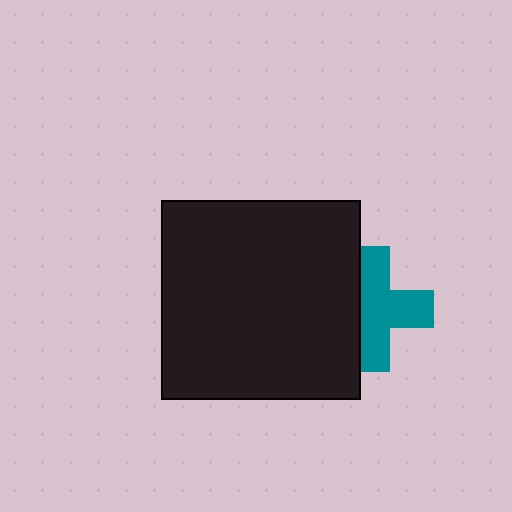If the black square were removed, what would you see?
You would see the complete teal cross.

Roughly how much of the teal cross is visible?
About half of it is visible (roughly 64%).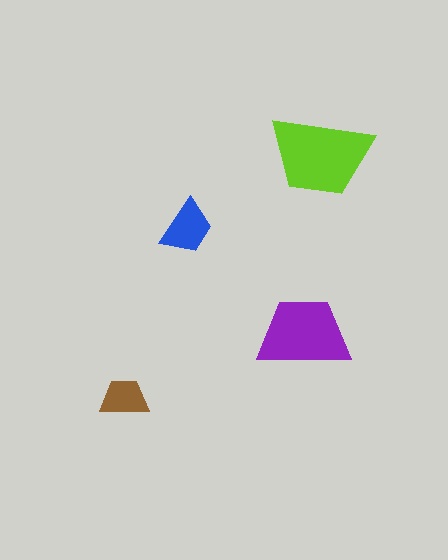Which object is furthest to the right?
The lime trapezoid is rightmost.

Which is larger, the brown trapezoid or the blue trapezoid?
The blue one.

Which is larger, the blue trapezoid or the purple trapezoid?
The purple one.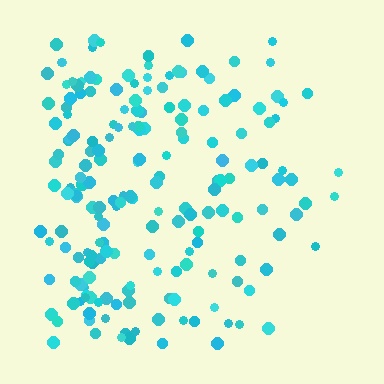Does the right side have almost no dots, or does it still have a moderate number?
Still a moderate number, just noticeably fewer than the left.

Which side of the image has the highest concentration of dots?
The left.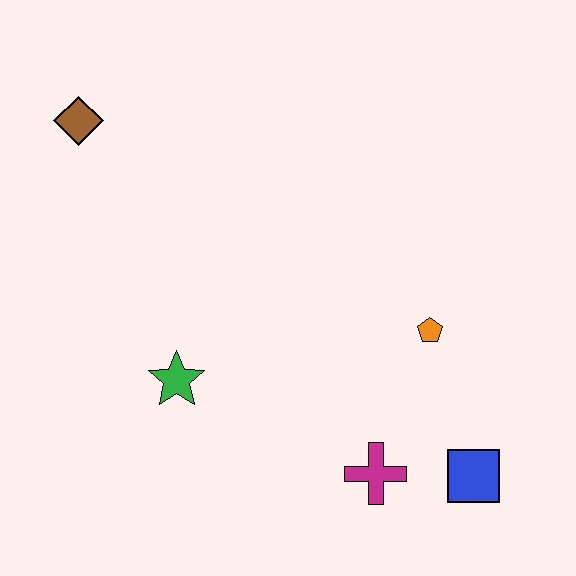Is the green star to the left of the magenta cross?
Yes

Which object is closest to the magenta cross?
The blue square is closest to the magenta cross.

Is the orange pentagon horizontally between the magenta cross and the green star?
No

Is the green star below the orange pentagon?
Yes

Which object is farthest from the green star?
The blue square is farthest from the green star.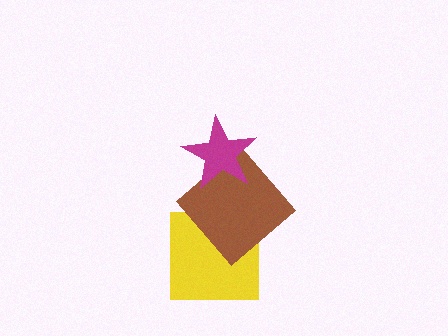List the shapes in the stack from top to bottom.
From top to bottom: the magenta star, the brown diamond, the yellow square.